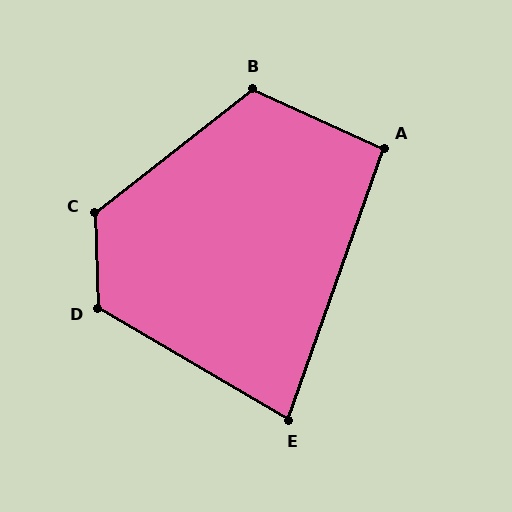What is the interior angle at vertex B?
Approximately 118 degrees (obtuse).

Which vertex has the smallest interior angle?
E, at approximately 79 degrees.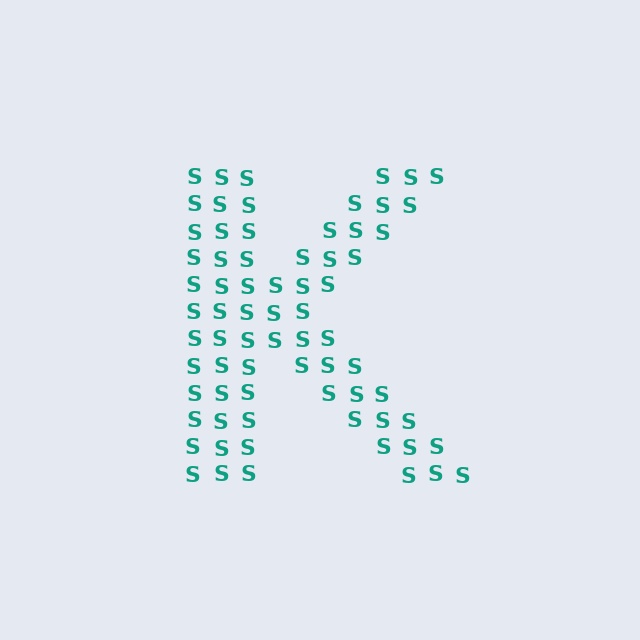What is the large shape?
The large shape is the letter K.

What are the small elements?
The small elements are letter S's.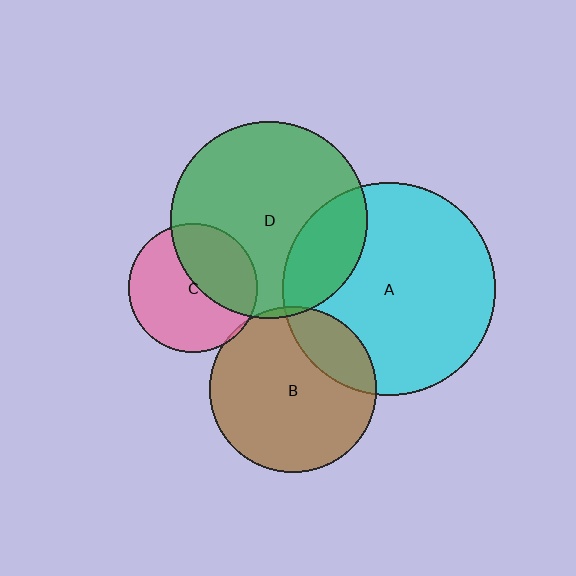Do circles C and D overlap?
Yes.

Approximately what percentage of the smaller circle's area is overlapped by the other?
Approximately 40%.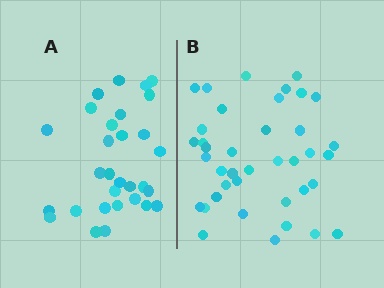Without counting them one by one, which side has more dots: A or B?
Region B (the right region) has more dots.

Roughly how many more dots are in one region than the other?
Region B has roughly 8 or so more dots than region A.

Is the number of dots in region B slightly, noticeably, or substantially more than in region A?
Region B has noticeably more, but not dramatically so. The ratio is roughly 1.3 to 1.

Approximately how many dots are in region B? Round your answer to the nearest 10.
About 40 dots. (The exact count is 39, which rounds to 40.)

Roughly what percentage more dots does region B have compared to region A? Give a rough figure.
About 30% more.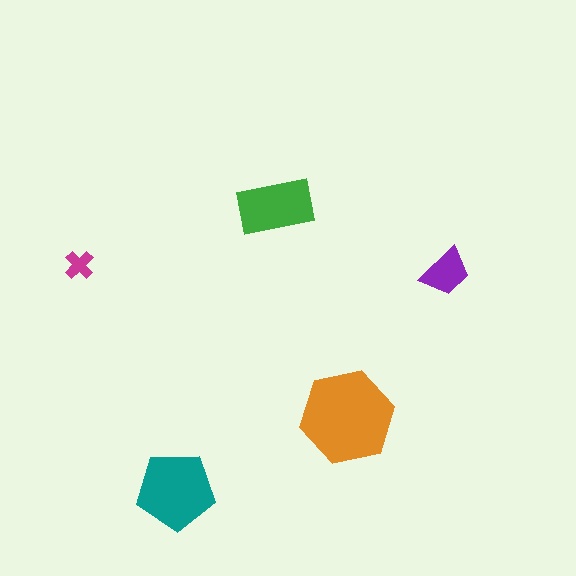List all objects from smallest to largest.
The magenta cross, the purple trapezoid, the green rectangle, the teal pentagon, the orange hexagon.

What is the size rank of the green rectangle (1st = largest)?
3rd.